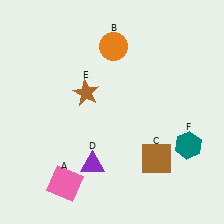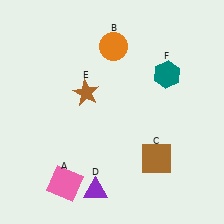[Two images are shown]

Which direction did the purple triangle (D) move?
The purple triangle (D) moved down.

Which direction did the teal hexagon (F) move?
The teal hexagon (F) moved up.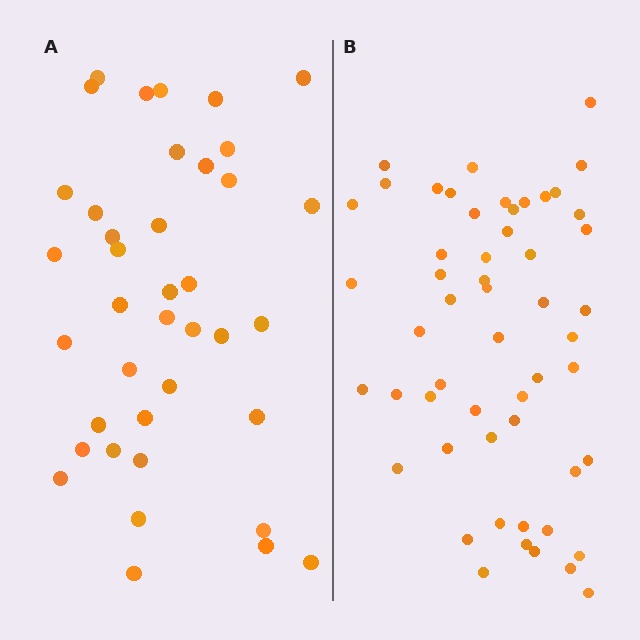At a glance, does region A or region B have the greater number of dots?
Region B (the right region) has more dots.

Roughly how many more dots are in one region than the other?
Region B has approximately 15 more dots than region A.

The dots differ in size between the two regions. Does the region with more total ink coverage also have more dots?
No. Region A has more total ink coverage because its dots are larger, but region B actually contains more individual dots. Total area can be misleading — the number of items is what matters here.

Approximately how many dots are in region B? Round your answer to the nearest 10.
About 50 dots. (The exact count is 54, which rounds to 50.)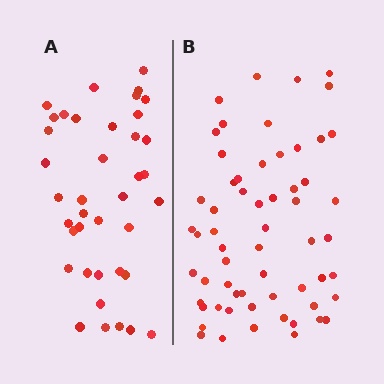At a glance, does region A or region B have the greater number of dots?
Region B (the right region) has more dots.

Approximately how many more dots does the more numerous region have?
Region B has approximately 20 more dots than region A.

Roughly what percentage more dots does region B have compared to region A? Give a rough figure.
About 55% more.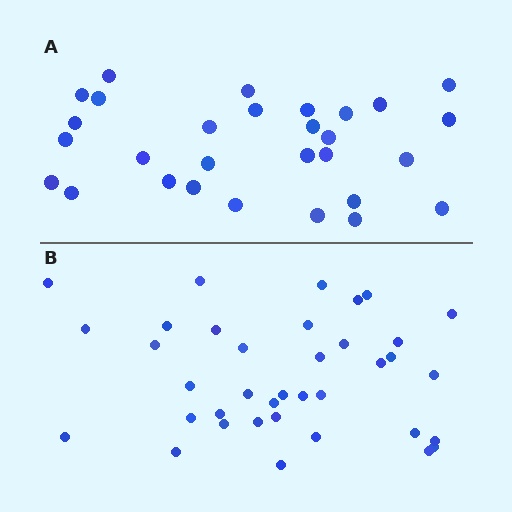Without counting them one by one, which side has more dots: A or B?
Region B (the bottom region) has more dots.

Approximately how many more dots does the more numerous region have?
Region B has roughly 8 or so more dots than region A.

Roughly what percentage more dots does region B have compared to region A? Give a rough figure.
About 30% more.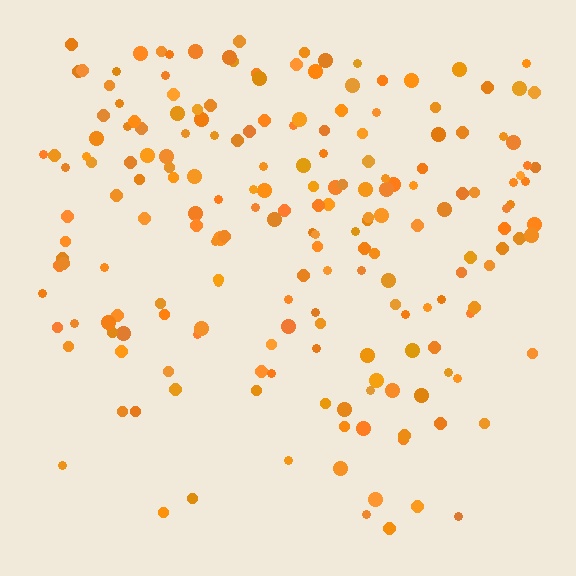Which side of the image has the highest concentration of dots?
The top.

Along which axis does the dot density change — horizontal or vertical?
Vertical.